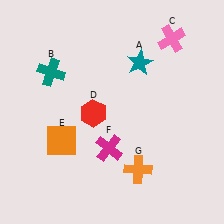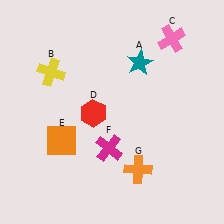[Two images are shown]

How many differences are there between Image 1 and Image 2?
There is 1 difference between the two images.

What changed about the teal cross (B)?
In Image 1, B is teal. In Image 2, it changed to yellow.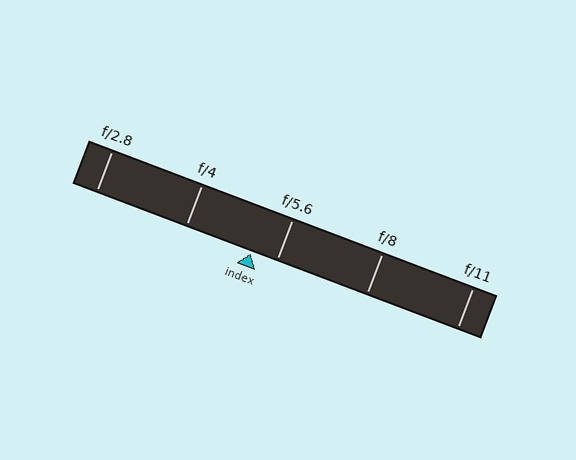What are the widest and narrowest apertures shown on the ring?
The widest aperture shown is f/2.8 and the narrowest is f/11.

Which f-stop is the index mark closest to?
The index mark is closest to f/5.6.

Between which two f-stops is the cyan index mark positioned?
The index mark is between f/4 and f/5.6.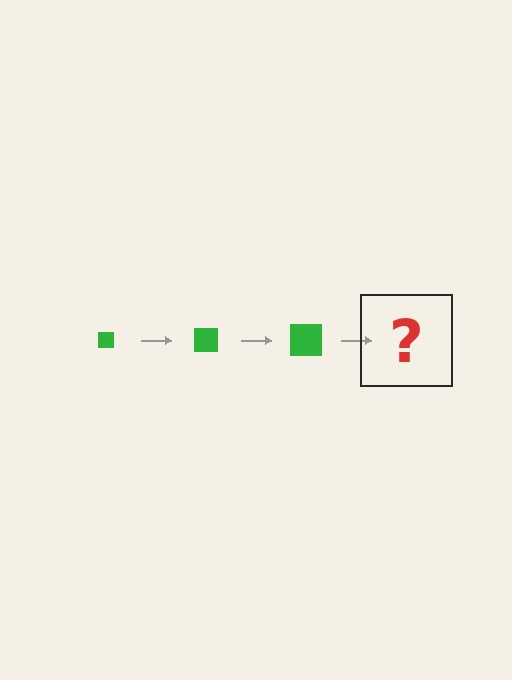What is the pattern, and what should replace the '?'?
The pattern is that the square gets progressively larger each step. The '?' should be a green square, larger than the previous one.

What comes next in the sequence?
The next element should be a green square, larger than the previous one.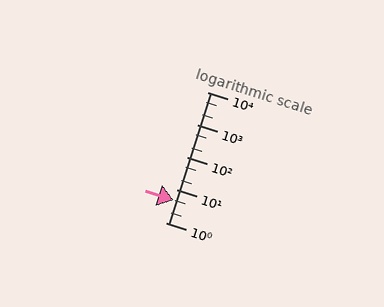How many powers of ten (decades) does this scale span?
The scale spans 4 decades, from 1 to 10000.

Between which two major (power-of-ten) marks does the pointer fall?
The pointer is between 1 and 10.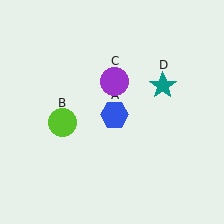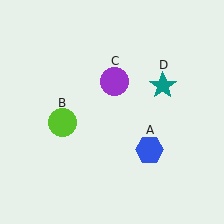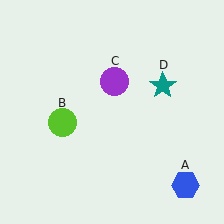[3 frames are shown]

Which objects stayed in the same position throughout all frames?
Lime circle (object B) and purple circle (object C) and teal star (object D) remained stationary.